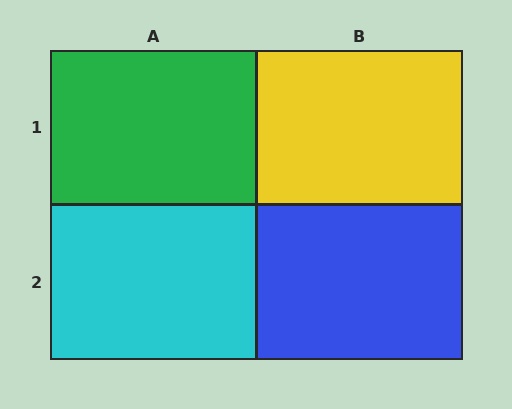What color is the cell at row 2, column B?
Blue.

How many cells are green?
1 cell is green.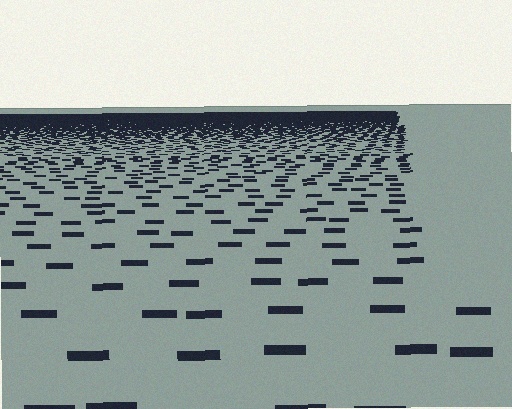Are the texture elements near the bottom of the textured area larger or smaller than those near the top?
Larger. Near the bottom, elements are closer to the viewer and appear at a bigger on-screen size.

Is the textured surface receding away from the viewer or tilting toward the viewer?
The surface is receding away from the viewer. Texture elements get smaller and denser toward the top.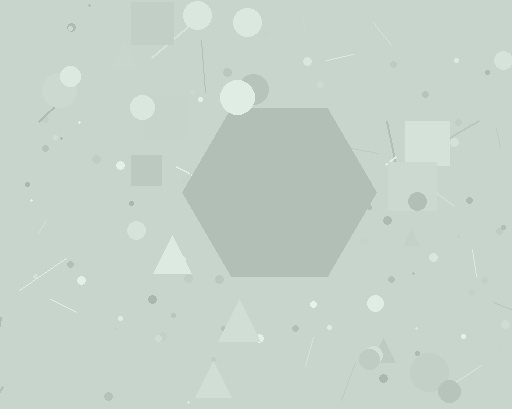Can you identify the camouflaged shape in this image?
The camouflaged shape is a hexagon.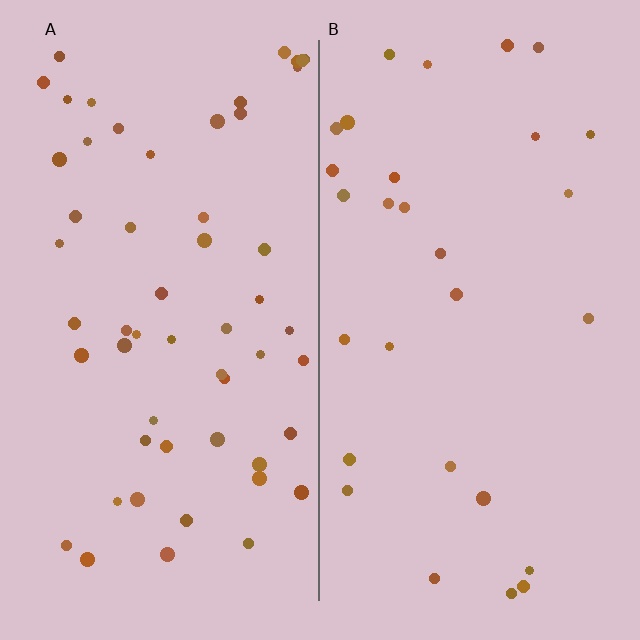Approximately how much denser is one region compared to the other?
Approximately 1.9× — region A over region B.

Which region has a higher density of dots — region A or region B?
A (the left).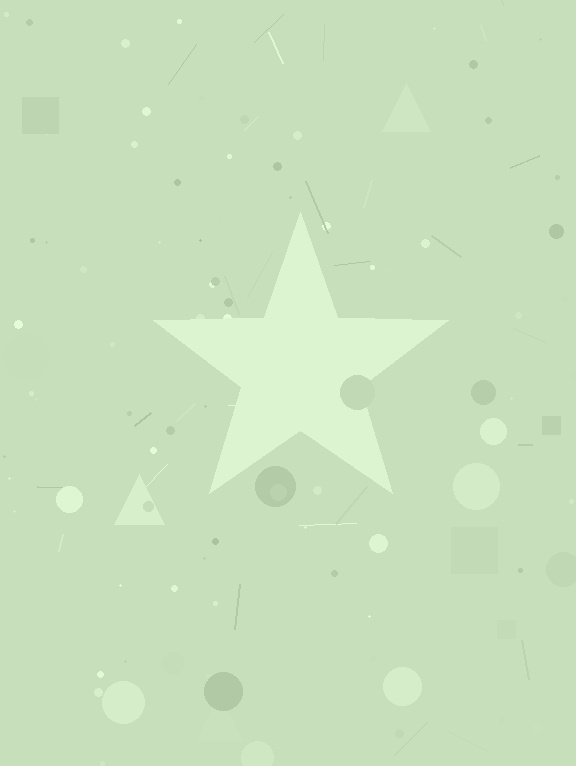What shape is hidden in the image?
A star is hidden in the image.